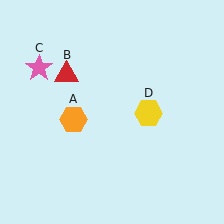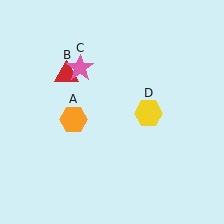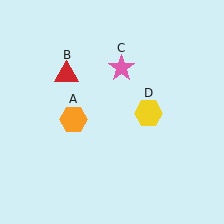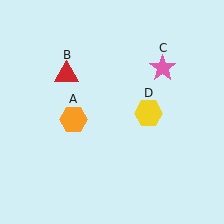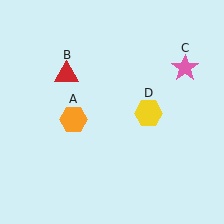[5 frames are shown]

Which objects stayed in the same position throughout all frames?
Orange hexagon (object A) and red triangle (object B) and yellow hexagon (object D) remained stationary.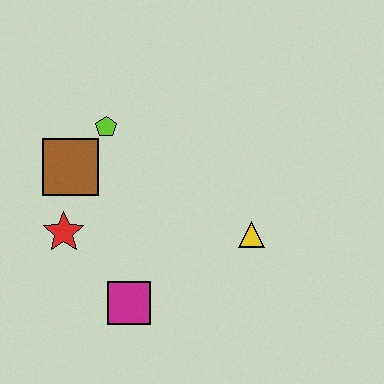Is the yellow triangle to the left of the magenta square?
No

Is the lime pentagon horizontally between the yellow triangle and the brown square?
Yes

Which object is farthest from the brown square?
The yellow triangle is farthest from the brown square.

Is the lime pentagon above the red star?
Yes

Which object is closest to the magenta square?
The red star is closest to the magenta square.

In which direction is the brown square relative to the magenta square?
The brown square is above the magenta square.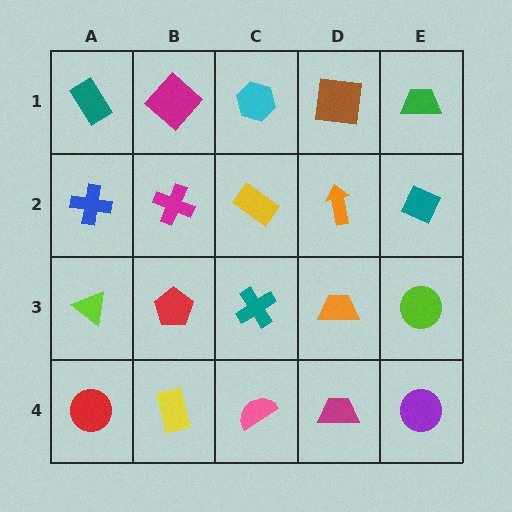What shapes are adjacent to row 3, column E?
A teal diamond (row 2, column E), a purple circle (row 4, column E), an orange trapezoid (row 3, column D).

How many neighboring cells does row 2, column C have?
4.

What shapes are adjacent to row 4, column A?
A lime triangle (row 3, column A), a yellow rectangle (row 4, column B).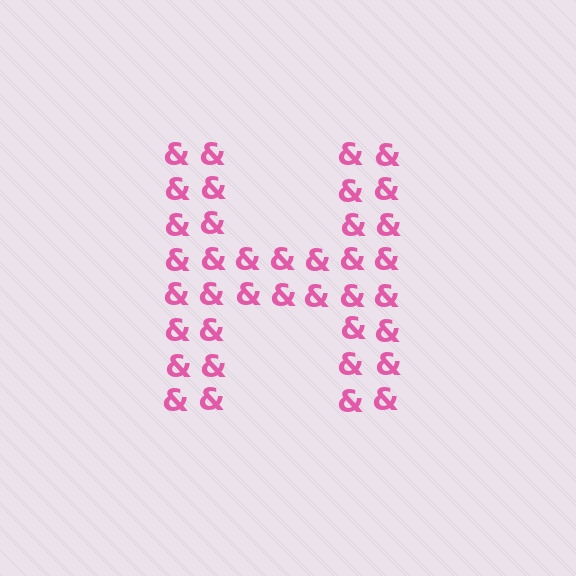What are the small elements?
The small elements are ampersands.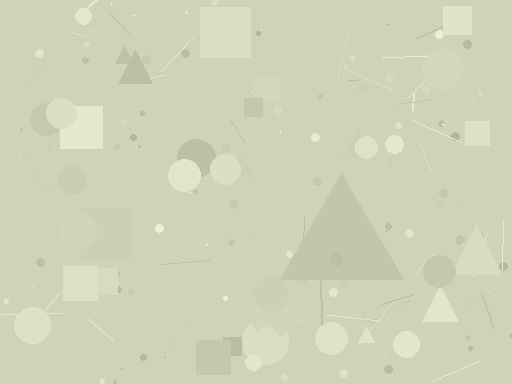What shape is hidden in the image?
A triangle is hidden in the image.